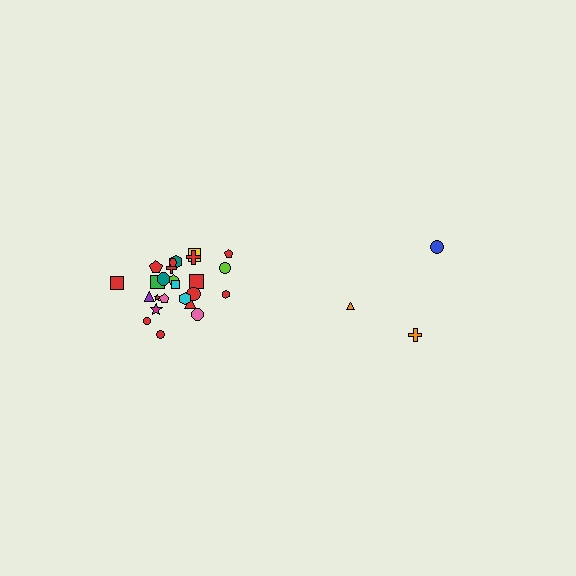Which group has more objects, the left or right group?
The left group.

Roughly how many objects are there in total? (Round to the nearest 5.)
Roughly 30 objects in total.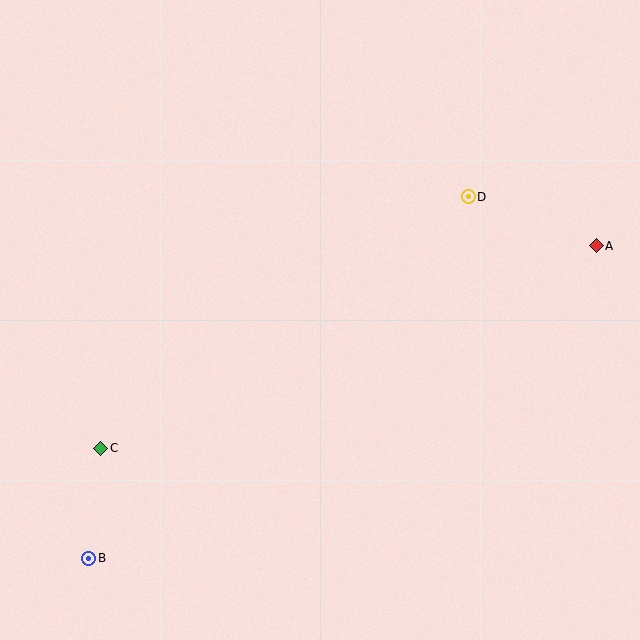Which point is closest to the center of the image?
Point D at (468, 197) is closest to the center.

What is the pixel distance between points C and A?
The distance between C and A is 535 pixels.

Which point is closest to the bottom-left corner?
Point B is closest to the bottom-left corner.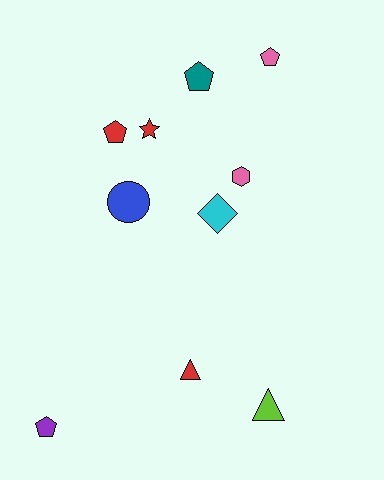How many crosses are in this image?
There are no crosses.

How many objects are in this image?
There are 10 objects.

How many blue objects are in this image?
There is 1 blue object.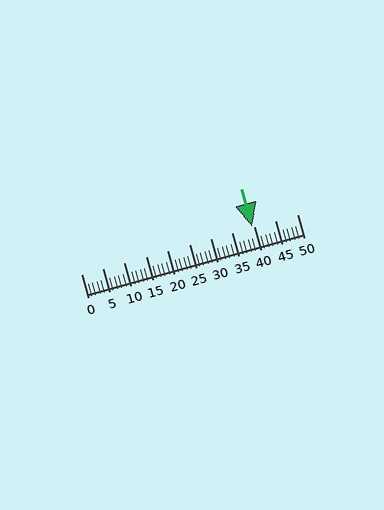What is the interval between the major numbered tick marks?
The major tick marks are spaced 5 units apart.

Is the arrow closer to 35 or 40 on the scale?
The arrow is closer to 40.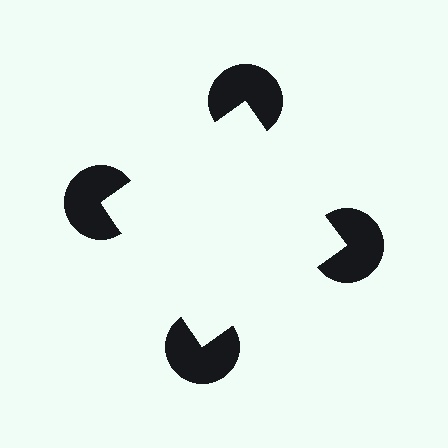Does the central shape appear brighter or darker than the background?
It typically appears slightly brighter than the background, even though no actual brightness change is drawn.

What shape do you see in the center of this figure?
An illusory square — its edges are inferred from the aligned wedge cuts in the pac-man discs, not physically drawn.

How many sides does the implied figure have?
4 sides.